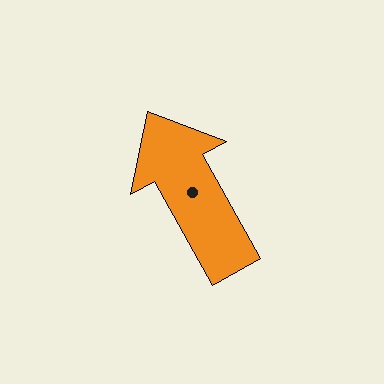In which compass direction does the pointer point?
Northwest.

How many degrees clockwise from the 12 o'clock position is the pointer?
Approximately 331 degrees.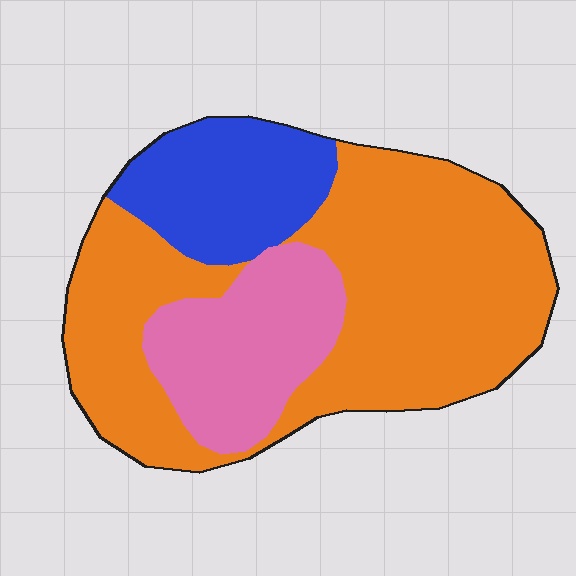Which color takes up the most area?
Orange, at roughly 60%.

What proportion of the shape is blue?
Blue takes up between a sixth and a third of the shape.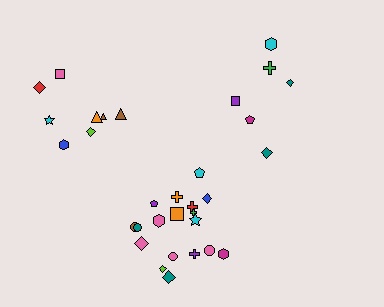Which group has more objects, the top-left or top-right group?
The top-left group.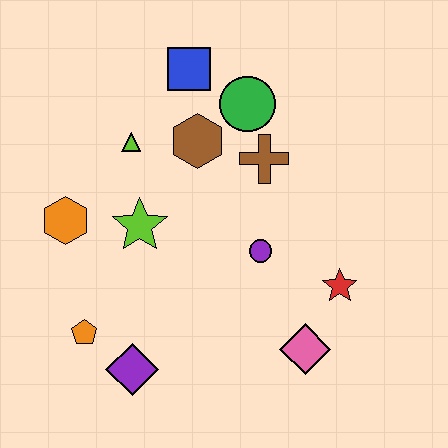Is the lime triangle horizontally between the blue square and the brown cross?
No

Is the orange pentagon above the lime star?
No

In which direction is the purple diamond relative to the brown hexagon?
The purple diamond is below the brown hexagon.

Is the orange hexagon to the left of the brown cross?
Yes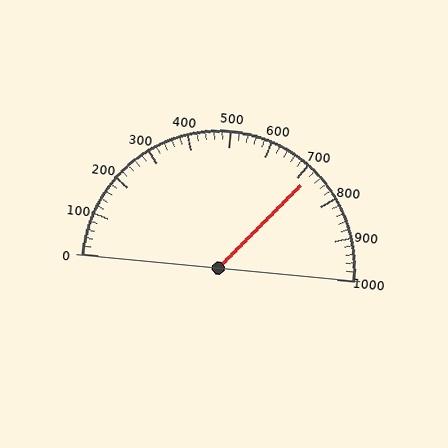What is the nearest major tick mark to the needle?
The nearest major tick mark is 700.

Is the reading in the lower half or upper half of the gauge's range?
The reading is in the upper half of the range (0 to 1000).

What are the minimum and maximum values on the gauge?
The gauge ranges from 0 to 1000.